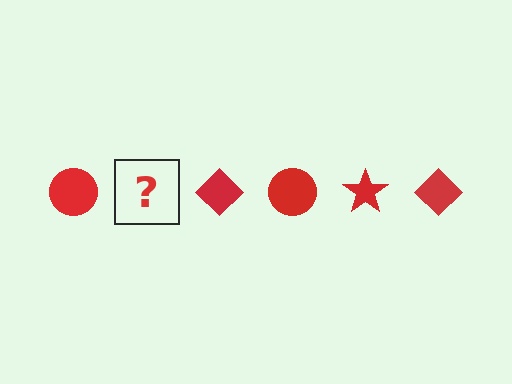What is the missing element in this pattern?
The missing element is a red star.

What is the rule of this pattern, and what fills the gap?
The rule is that the pattern cycles through circle, star, diamond shapes in red. The gap should be filled with a red star.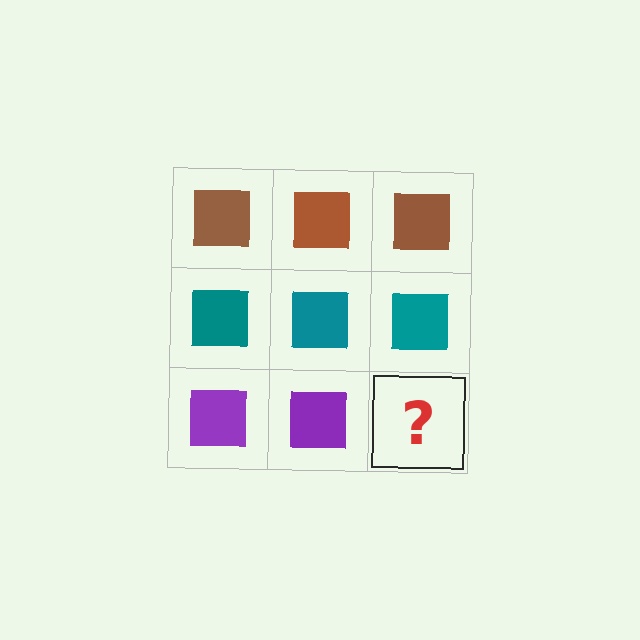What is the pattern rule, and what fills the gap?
The rule is that each row has a consistent color. The gap should be filled with a purple square.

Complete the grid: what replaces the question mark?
The question mark should be replaced with a purple square.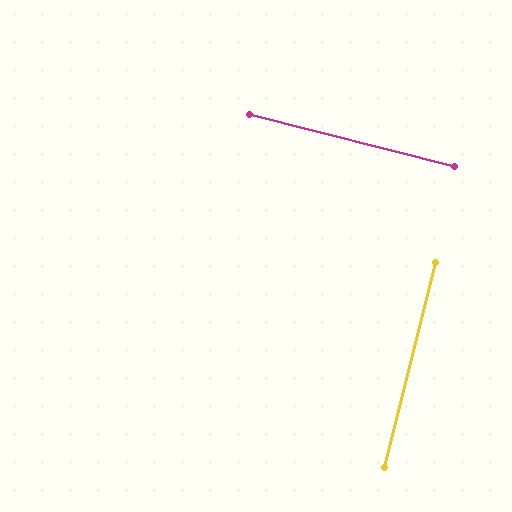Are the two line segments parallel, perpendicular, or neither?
Perpendicular — they meet at approximately 90°.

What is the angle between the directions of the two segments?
Approximately 90 degrees.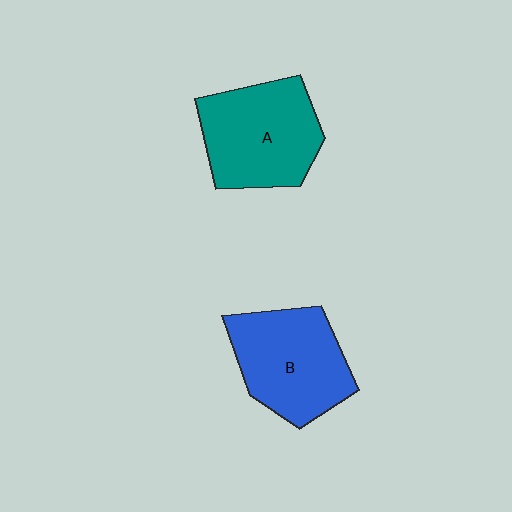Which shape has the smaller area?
Shape B (blue).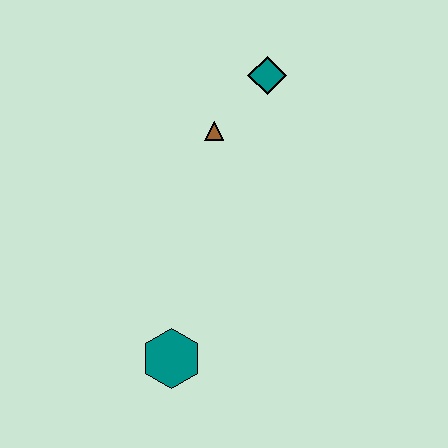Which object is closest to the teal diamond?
The brown triangle is closest to the teal diamond.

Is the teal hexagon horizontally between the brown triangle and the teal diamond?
No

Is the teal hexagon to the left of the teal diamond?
Yes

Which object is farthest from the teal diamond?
The teal hexagon is farthest from the teal diamond.